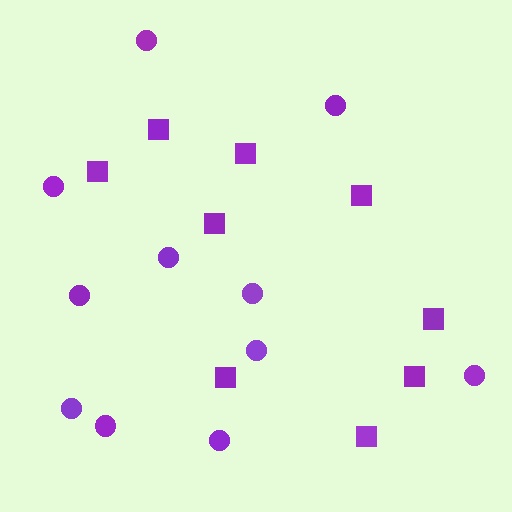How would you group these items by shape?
There are 2 groups: one group of circles (11) and one group of squares (9).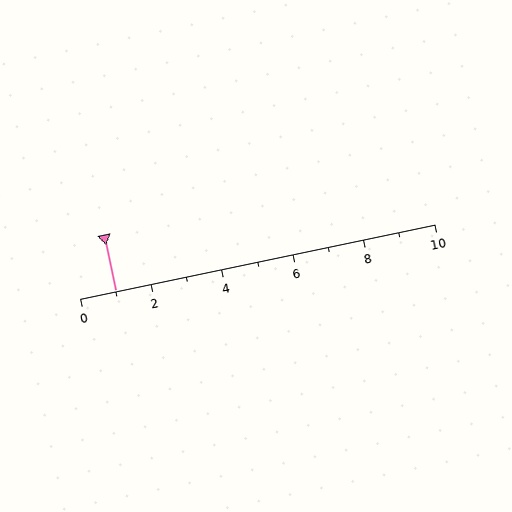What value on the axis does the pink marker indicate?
The marker indicates approximately 1.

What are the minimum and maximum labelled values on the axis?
The axis runs from 0 to 10.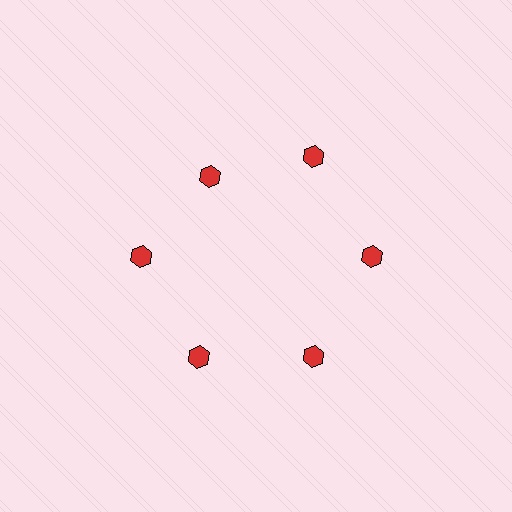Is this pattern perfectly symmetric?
No. The 6 red hexagons are arranged in a ring, but one element near the 11 o'clock position is pulled inward toward the center, breaking the 6-fold rotational symmetry.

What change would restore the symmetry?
The symmetry would be restored by moving it outward, back onto the ring so that all 6 hexagons sit at equal angles and equal distance from the center.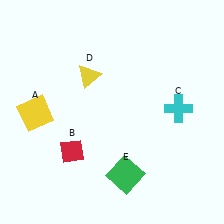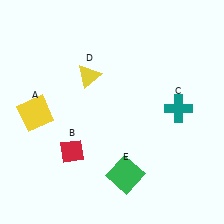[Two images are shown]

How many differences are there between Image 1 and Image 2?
There is 1 difference between the two images.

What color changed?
The cross (C) changed from cyan in Image 1 to teal in Image 2.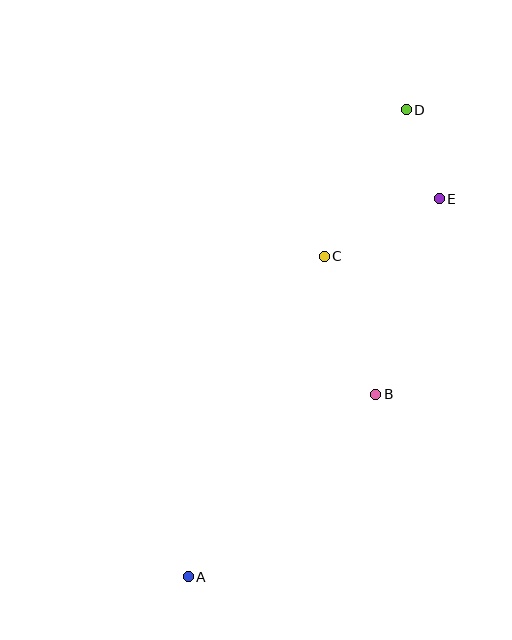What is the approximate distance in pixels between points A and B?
The distance between A and B is approximately 262 pixels.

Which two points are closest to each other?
Points D and E are closest to each other.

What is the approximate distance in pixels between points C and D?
The distance between C and D is approximately 168 pixels.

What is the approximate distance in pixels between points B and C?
The distance between B and C is approximately 147 pixels.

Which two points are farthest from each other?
Points A and D are farthest from each other.